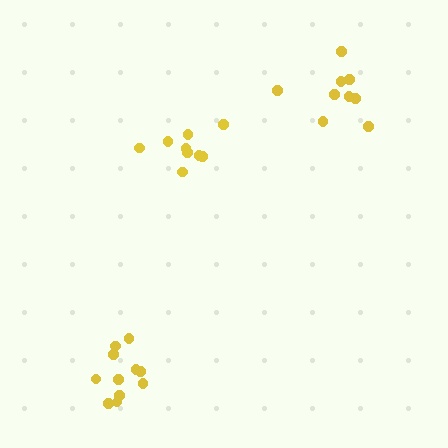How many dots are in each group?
Group 1: 9 dots, Group 2: 9 dots, Group 3: 11 dots (29 total).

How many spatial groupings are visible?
There are 3 spatial groupings.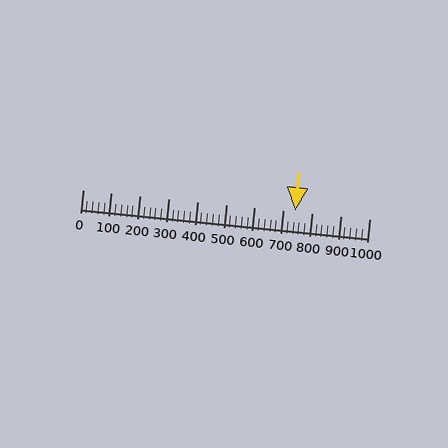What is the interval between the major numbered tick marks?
The major tick marks are spaced 100 units apart.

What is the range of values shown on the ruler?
The ruler shows values from 0 to 1000.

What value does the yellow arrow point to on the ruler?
The yellow arrow points to approximately 740.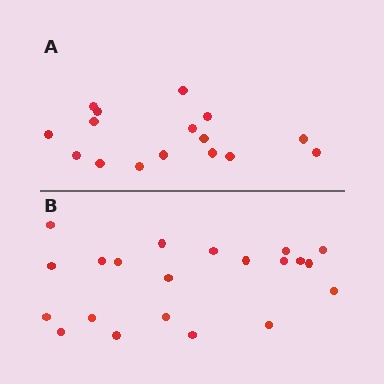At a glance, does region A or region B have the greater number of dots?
Region B (the bottom region) has more dots.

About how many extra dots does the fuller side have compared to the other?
Region B has about 5 more dots than region A.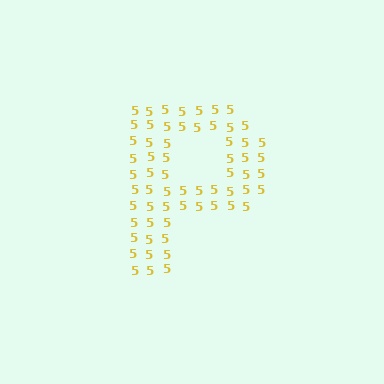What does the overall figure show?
The overall figure shows the letter P.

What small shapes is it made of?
It is made of small digit 5's.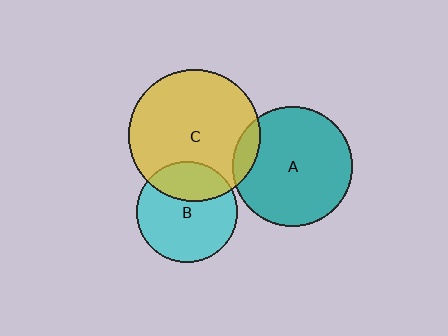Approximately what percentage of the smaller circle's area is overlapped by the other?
Approximately 10%.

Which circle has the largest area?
Circle C (yellow).